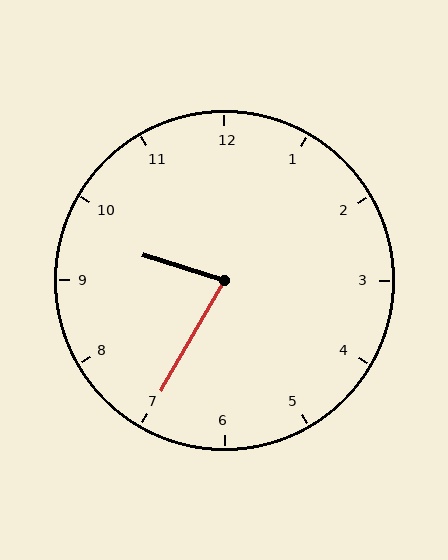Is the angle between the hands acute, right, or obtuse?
It is acute.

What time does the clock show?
9:35.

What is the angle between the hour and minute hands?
Approximately 78 degrees.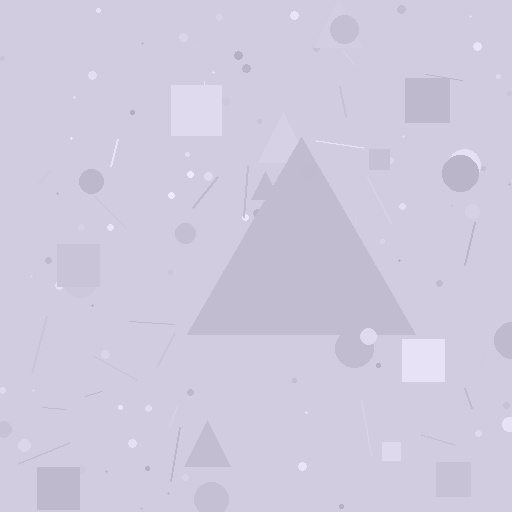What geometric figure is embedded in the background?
A triangle is embedded in the background.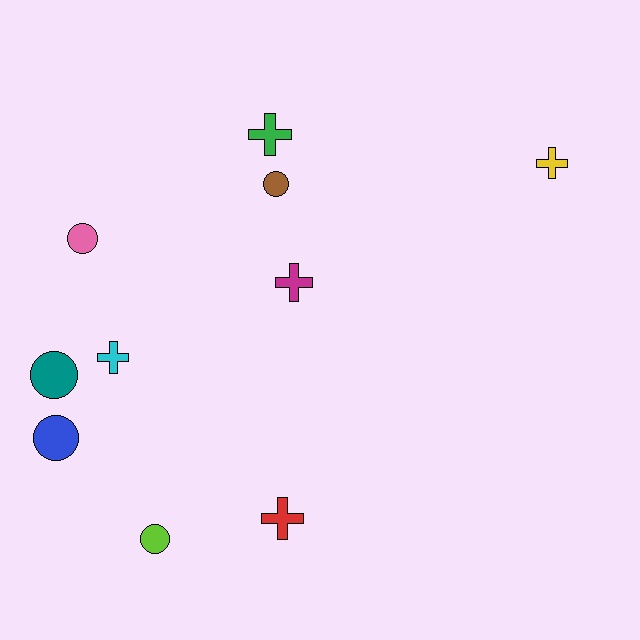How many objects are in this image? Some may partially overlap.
There are 10 objects.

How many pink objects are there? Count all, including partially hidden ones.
There is 1 pink object.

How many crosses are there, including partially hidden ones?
There are 5 crosses.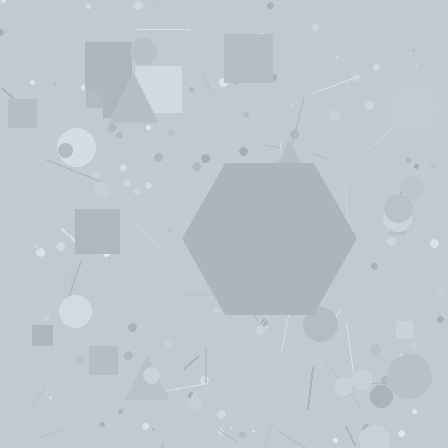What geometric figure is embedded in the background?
A hexagon is embedded in the background.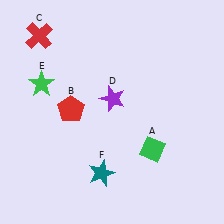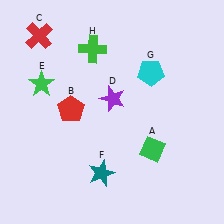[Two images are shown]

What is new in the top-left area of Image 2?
A green cross (H) was added in the top-left area of Image 2.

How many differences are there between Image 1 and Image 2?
There are 2 differences between the two images.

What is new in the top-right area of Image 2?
A cyan pentagon (G) was added in the top-right area of Image 2.